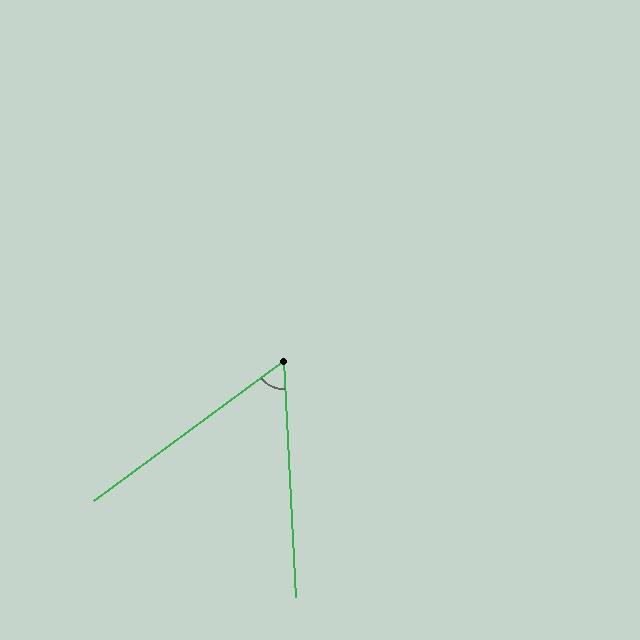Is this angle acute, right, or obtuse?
It is acute.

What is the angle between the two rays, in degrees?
Approximately 57 degrees.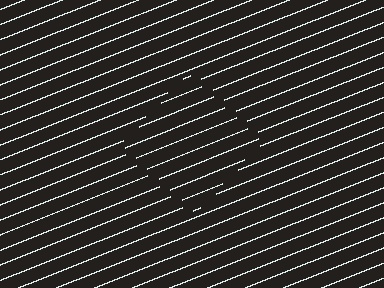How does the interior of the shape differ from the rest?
The interior of the shape contains the same grating, shifted by half a period — the contour is defined by the phase discontinuity where line-ends from the inner and outer gratings abut.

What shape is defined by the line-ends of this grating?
An illusory square. The interior of the shape contains the same grating, shifted by half a period — the contour is defined by the phase discontinuity where line-ends from the inner and outer gratings abut.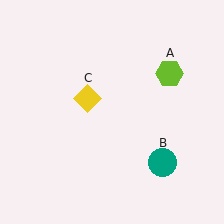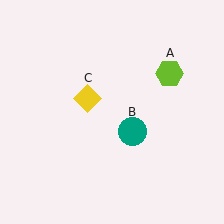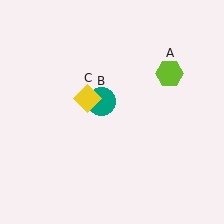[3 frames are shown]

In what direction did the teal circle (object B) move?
The teal circle (object B) moved up and to the left.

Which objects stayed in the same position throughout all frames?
Lime hexagon (object A) and yellow diamond (object C) remained stationary.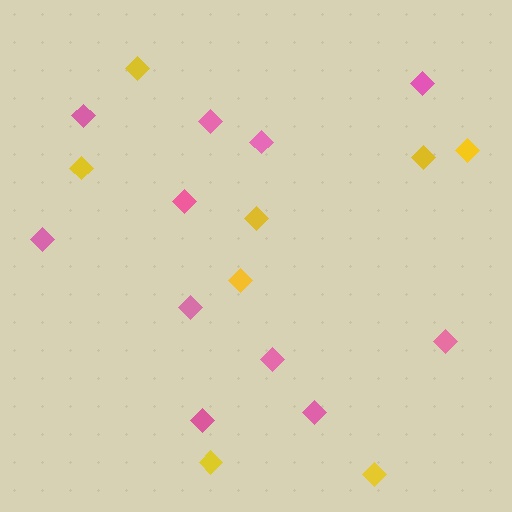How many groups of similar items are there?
There are 2 groups: one group of pink diamonds (11) and one group of yellow diamonds (8).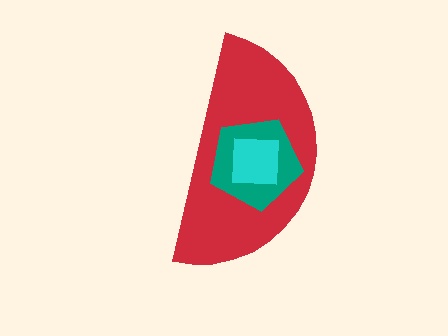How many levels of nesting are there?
3.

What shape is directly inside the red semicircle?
The teal pentagon.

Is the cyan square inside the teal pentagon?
Yes.